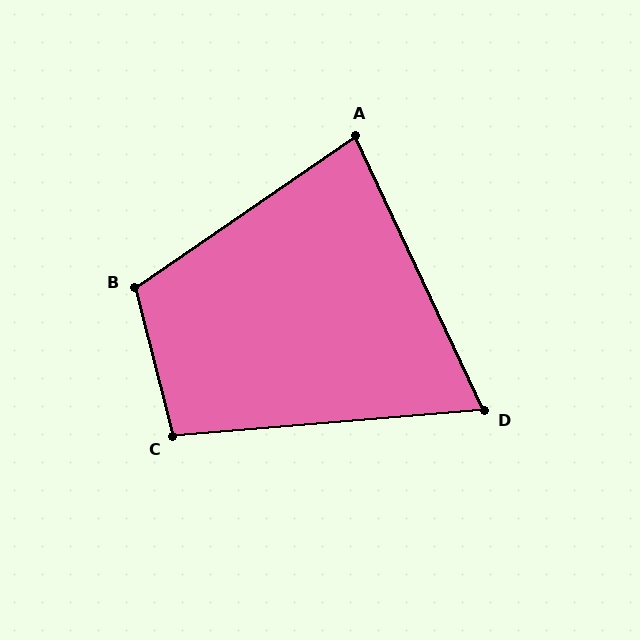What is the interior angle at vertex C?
Approximately 99 degrees (obtuse).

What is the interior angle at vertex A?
Approximately 81 degrees (acute).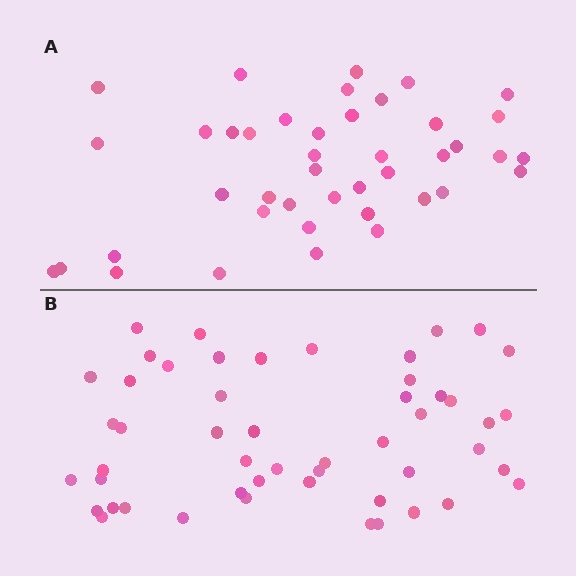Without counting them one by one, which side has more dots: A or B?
Region B (the bottom region) has more dots.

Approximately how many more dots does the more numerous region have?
Region B has roughly 8 or so more dots than region A.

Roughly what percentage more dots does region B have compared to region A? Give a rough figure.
About 20% more.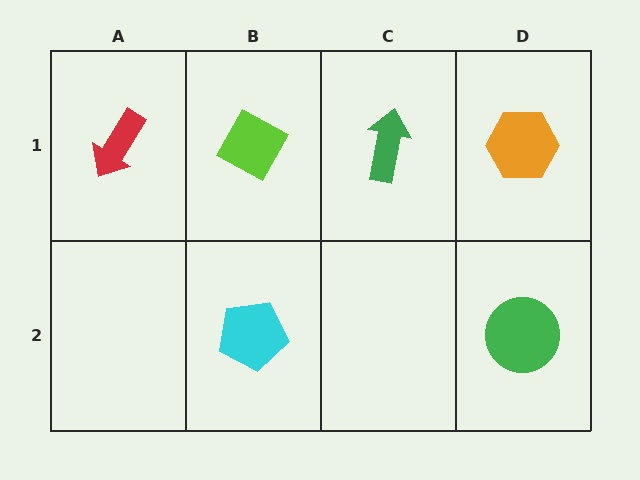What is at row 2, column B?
A cyan pentagon.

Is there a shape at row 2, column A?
No, that cell is empty.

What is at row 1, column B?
A lime diamond.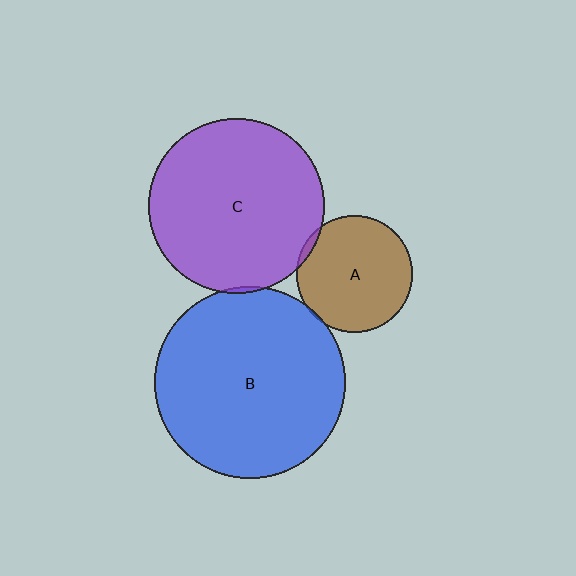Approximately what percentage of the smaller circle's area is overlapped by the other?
Approximately 5%.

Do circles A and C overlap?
Yes.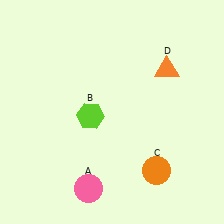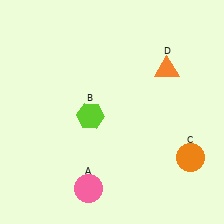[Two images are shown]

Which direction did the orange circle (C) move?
The orange circle (C) moved right.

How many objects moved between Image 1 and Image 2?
1 object moved between the two images.